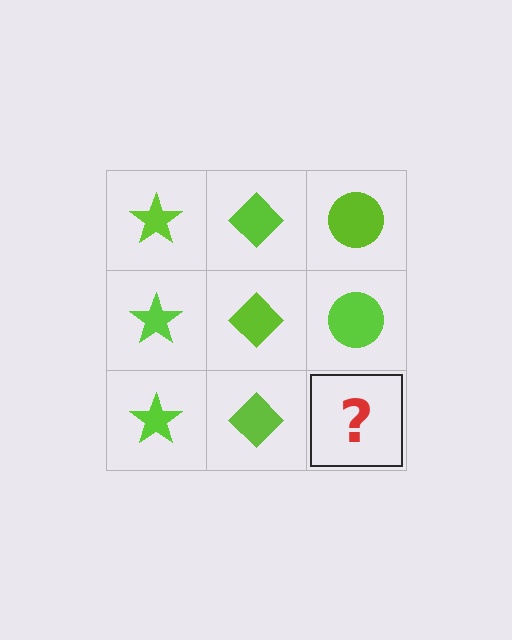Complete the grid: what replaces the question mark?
The question mark should be replaced with a lime circle.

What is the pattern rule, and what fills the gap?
The rule is that each column has a consistent shape. The gap should be filled with a lime circle.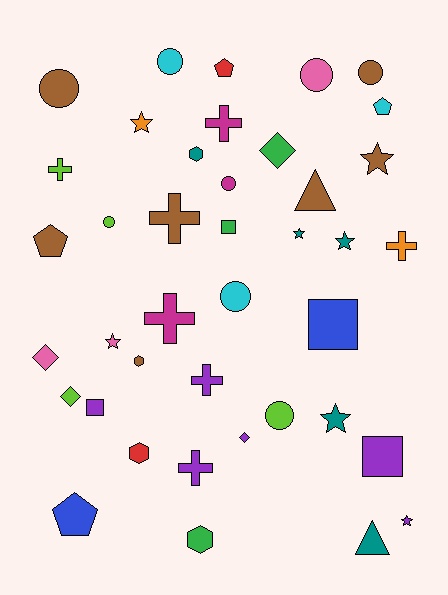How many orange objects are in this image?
There are 2 orange objects.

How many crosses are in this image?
There are 7 crosses.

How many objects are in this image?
There are 40 objects.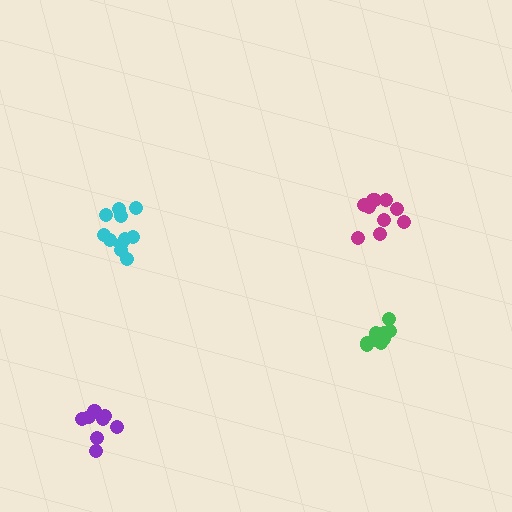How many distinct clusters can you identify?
There are 4 distinct clusters.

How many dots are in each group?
Group 1: 11 dots, Group 2: 10 dots, Group 3: 12 dots, Group 4: 9 dots (42 total).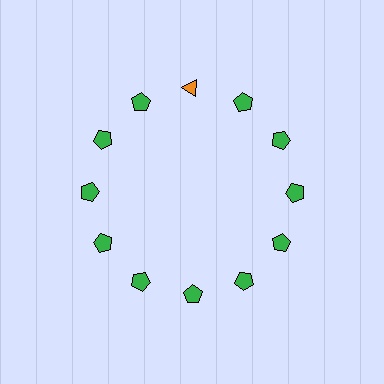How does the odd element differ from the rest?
It differs in both color (orange instead of green) and shape (triangle instead of pentagon).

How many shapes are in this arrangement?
There are 12 shapes arranged in a ring pattern.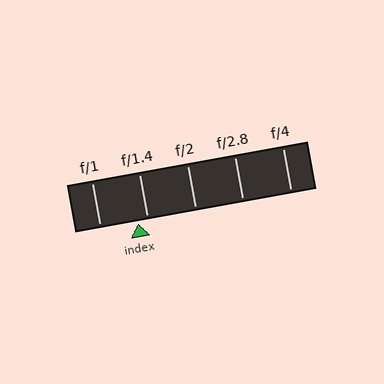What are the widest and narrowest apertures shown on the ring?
The widest aperture shown is f/1 and the narrowest is f/4.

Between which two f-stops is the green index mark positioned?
The index mark is between f/1 and f/1.4.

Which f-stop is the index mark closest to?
The index mark is closest to f/1.4.